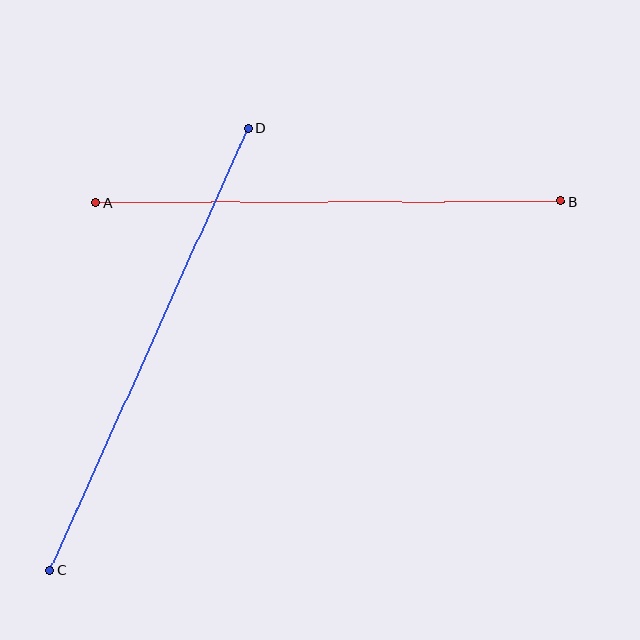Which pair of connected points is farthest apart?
Points C and D are farthest apart.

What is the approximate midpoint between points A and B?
The midpoint is at approximately (328, 202) pixels.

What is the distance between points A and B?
The distance is approximately 465 pixels.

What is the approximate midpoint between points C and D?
The midpoint is at approximately (149, 349) pixels.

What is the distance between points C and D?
The distance is approximately 485 pixels.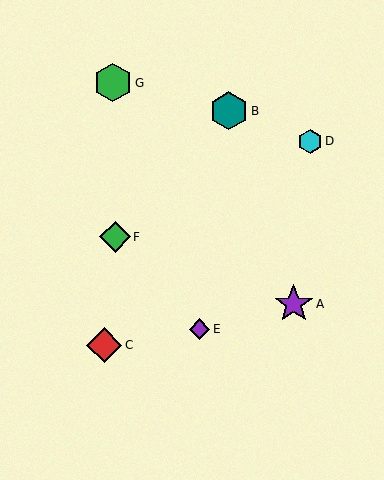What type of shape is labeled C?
Shape C is a red diamond.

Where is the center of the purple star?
The center of the purple star is at (294, 304).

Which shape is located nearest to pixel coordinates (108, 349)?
The red diamond (labeled C) at (104, 345) is nearest to that location.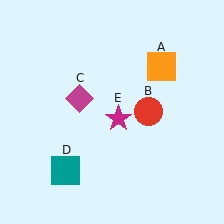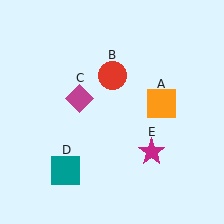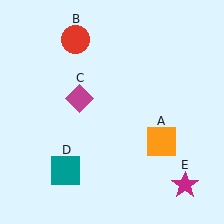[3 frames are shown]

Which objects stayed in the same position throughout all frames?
Magenta diamond (object C) and teal square (object D) remained stationary.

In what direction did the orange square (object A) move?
The orange square (object A) moved down.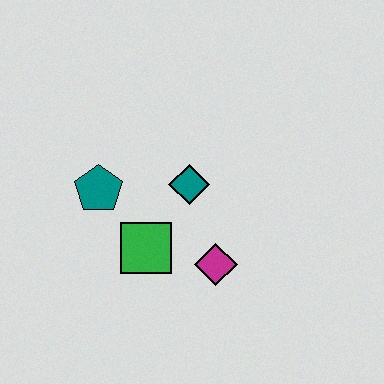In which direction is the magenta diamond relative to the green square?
The magenta diamond is to the right of the green square.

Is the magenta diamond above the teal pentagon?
No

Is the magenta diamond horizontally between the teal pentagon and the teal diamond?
No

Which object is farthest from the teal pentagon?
The magenta diamond is farthest from the teal pentagon.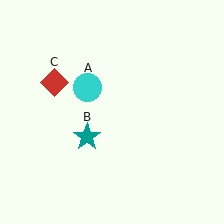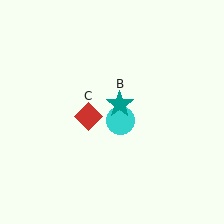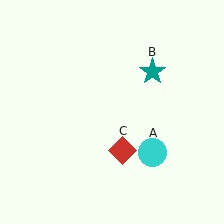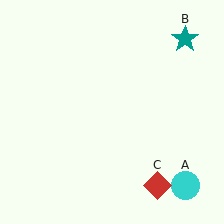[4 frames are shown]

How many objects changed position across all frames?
3 objects changed position: cyan circle (object A), teal star (object B), red diamond (object C).